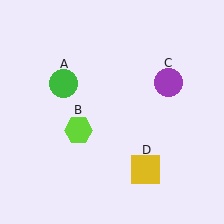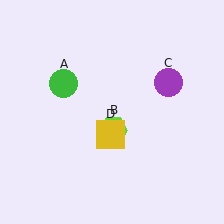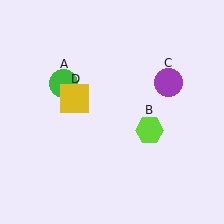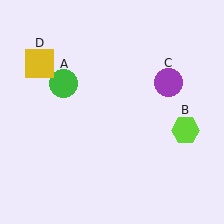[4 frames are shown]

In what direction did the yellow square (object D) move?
The yellow square (object D) moved up and to the left.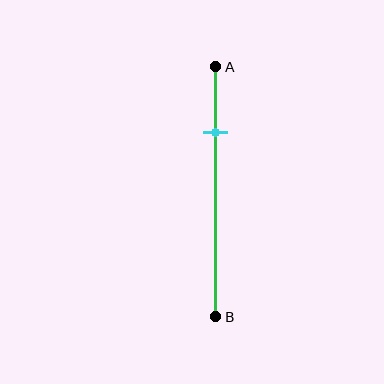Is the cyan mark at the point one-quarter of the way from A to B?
Yes, the mark is approximately at the one-quarter point.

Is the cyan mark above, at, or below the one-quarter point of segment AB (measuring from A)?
The cyan mark is approximately at the one-quarter point of segment AB.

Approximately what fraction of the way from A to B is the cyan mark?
The cyan mark is approximately 25% of the way from A to B.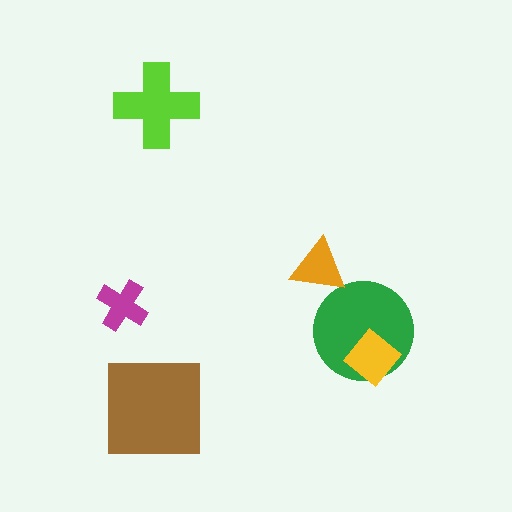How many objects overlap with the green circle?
1 object overlaps with the green circle.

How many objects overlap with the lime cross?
0 objects overlap with the lime cross.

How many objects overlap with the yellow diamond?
1 object overlaps with the yellow diamond.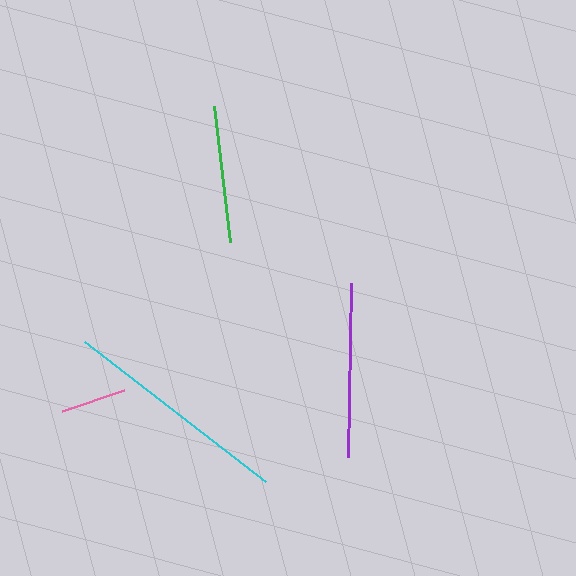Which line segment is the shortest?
The pink line is the shortest at approximately 65 pixels.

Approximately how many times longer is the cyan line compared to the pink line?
The cyan line is approximately 3.5 times the length of the pink line.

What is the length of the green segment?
The green segment is approximately 137 pixels long.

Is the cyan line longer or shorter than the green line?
The cyan line is longer than the green line.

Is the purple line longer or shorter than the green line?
The purple line is longer than the green line.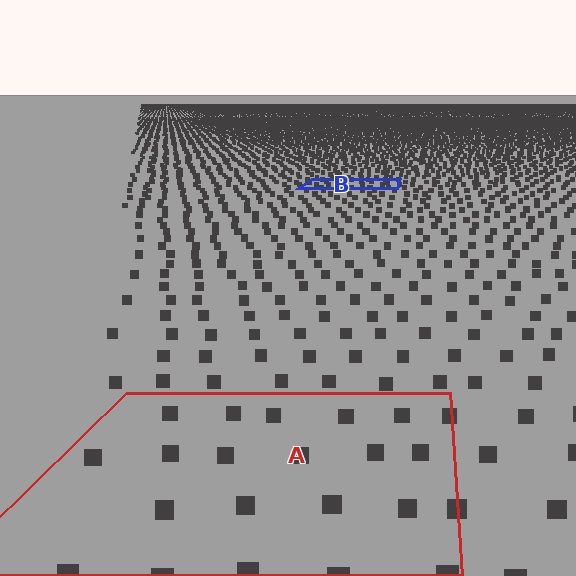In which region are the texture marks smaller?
The texture marks are smaller in region B, because it is farther away.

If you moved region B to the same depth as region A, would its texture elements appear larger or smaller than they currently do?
They would appear larger. At a closer depth, the same texture elements are projected at a bigger on-screen size.